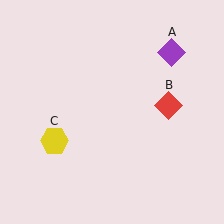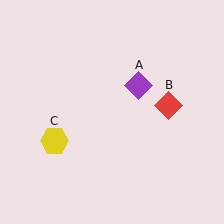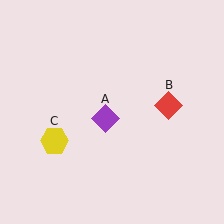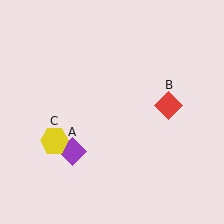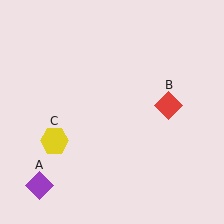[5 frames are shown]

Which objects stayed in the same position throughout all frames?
Red diamond (object B) and yellow hexagon (object C) remained stationary.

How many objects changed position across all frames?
1 object changed position: purple diamond (object A).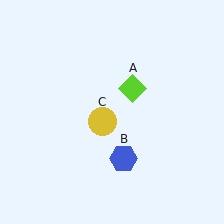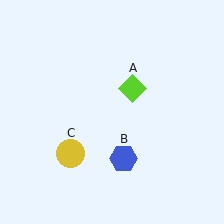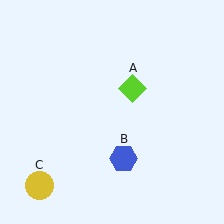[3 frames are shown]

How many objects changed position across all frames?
1 object changed position: yellow circle (object C).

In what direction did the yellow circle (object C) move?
The yellow circle (object C) moved down and to the left.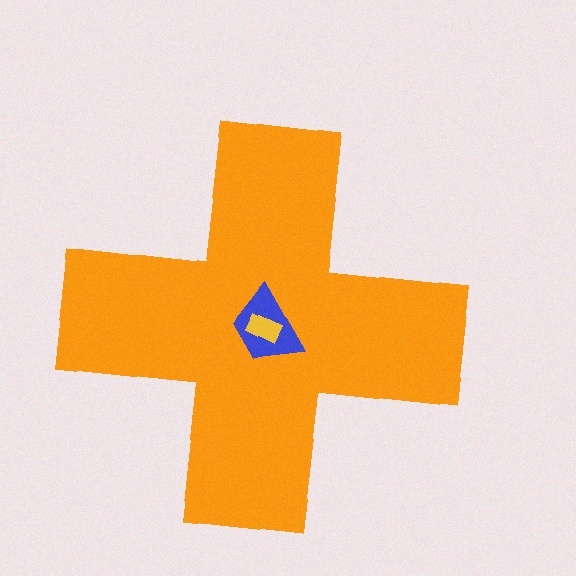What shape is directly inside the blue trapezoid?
The yellow rectangle.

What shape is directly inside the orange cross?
The blue trapezoid.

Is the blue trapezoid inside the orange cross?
Yes.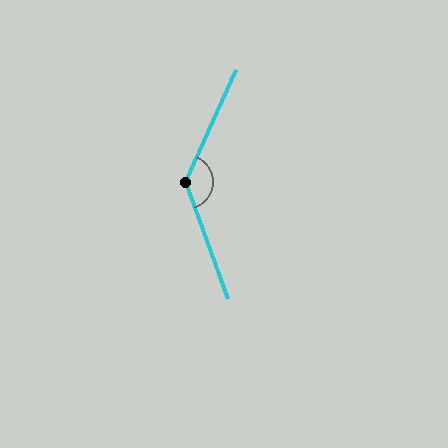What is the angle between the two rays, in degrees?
Approximately 136 degrees.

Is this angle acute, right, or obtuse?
It is obtuse.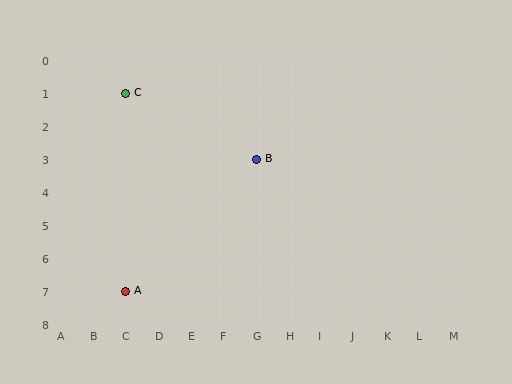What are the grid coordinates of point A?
Point A is at grid coordinates (C, 7).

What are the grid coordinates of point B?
Point B is at grid coordinates (G, 3).